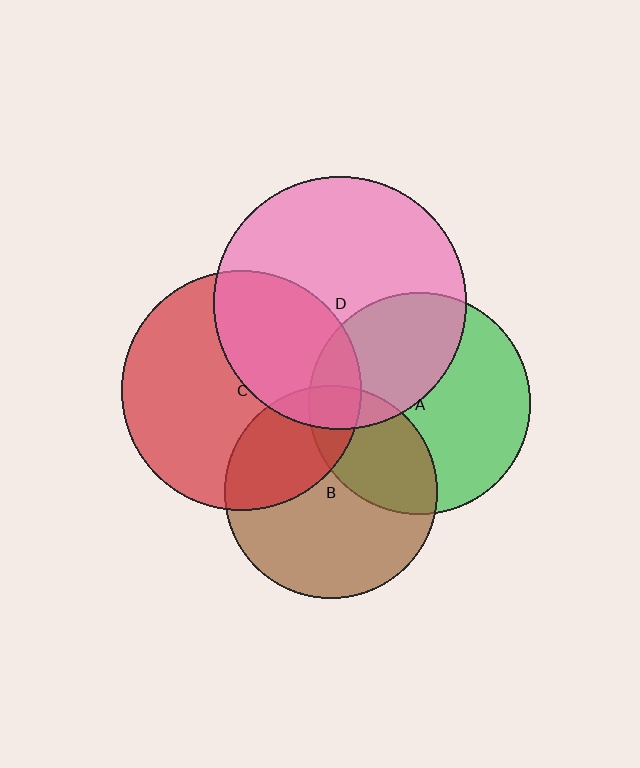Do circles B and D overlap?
Yes.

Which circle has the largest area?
Circle D (pink).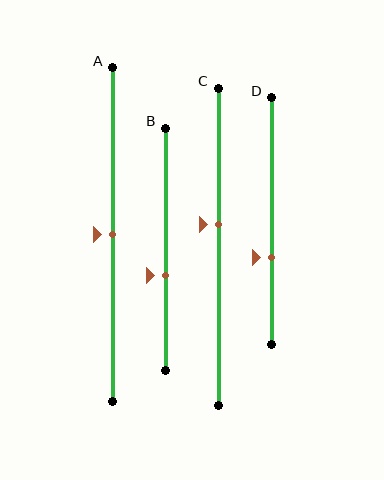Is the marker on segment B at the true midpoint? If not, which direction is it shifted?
No, the marker on segment B is shifted downward by about 11% of the segment length.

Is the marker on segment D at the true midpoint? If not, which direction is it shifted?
No, the marker on segment D is shifted downward by about 15% of the segment length.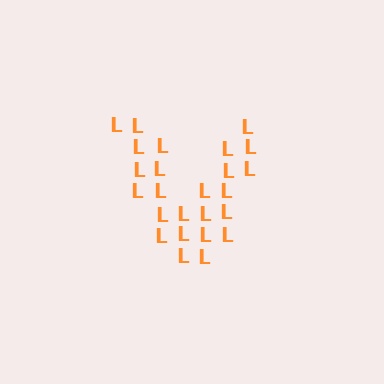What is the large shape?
The large shape is the letter V.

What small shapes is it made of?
It is made of small letter L's.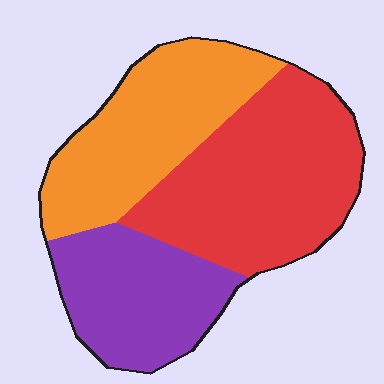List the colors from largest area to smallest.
From largest to smallest: red, orange, purple.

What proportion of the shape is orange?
Orange takes up about one third (1/3) of the shape.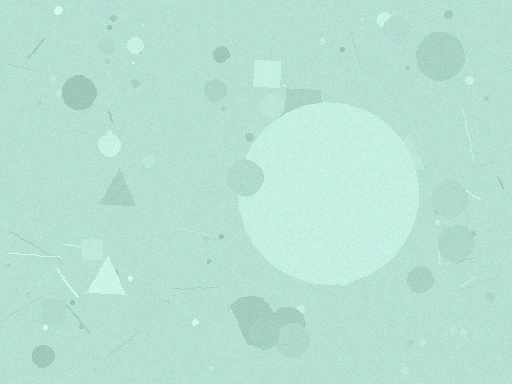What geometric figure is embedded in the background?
A circle is embedded in the background.